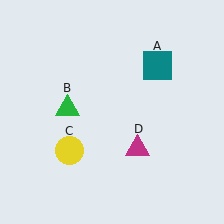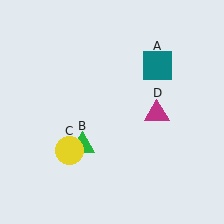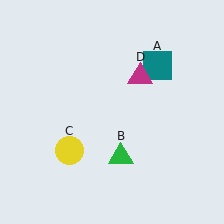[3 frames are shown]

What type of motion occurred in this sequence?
The green triangle (object B), magenta triangle (object D) rotated counterclockwise around the center of the scene.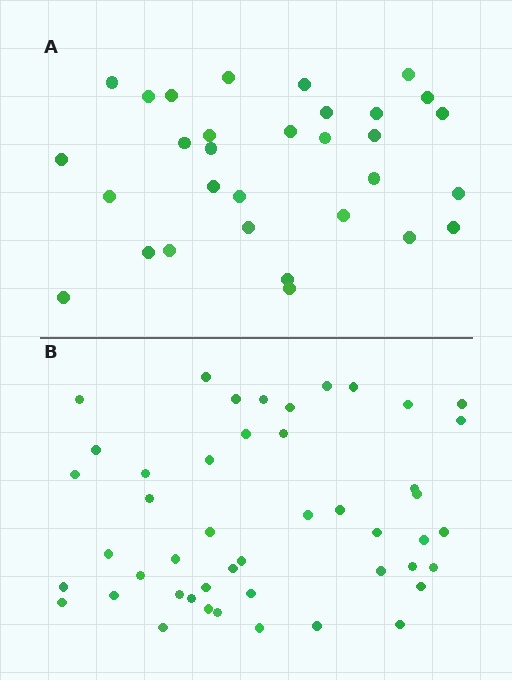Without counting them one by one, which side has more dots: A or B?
Region B (the bottom region) has more dots.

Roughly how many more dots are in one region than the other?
Region B has approximately 15 more dots than region A.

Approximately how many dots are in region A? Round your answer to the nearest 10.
About 30 dots. (The exact count is 31, which rounds to 30.)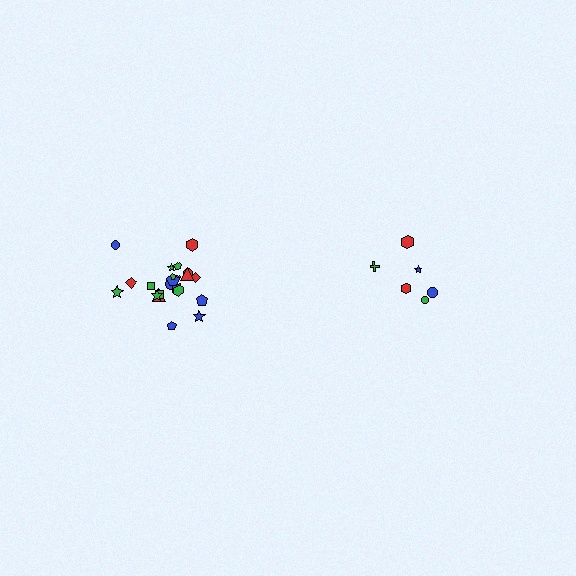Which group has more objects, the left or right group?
The left group.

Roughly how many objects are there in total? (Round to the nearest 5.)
Roughly 30 objects in total.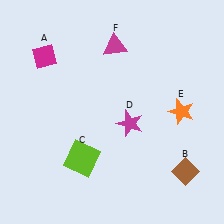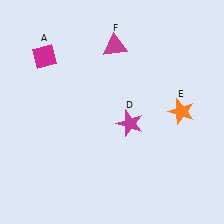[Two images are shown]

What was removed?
The brown diamond (B), the lime square (C) were removed in Image 2.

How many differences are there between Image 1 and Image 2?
There are 2 differences between the two images.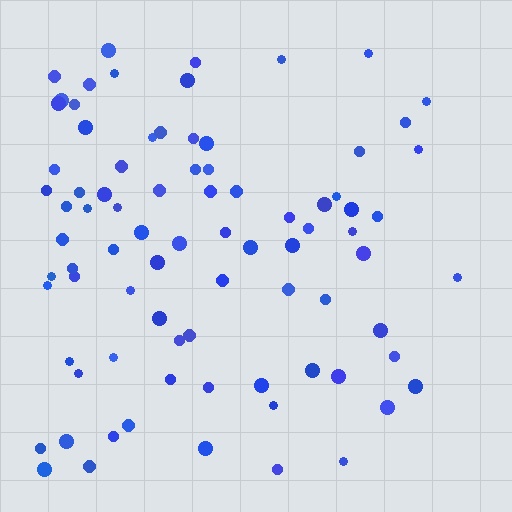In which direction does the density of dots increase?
From right to left, with the left side densest.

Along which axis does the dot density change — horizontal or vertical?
Horizontal.